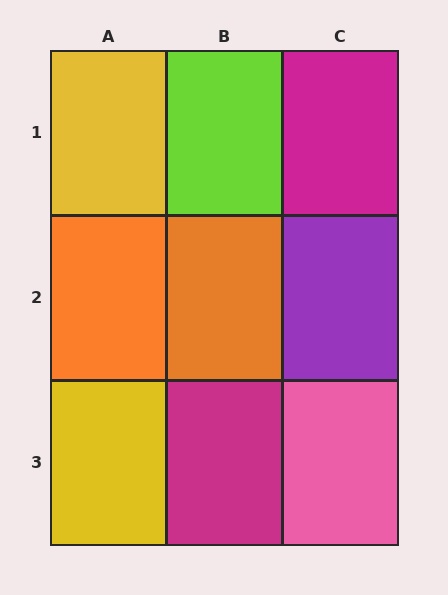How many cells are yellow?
2 cells are yellow.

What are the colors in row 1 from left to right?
Yellow, lime, magenta.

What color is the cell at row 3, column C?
Pink.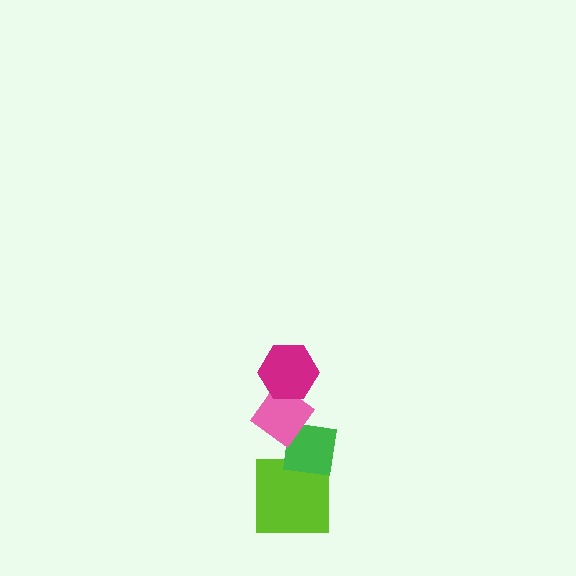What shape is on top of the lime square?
The green square is on top of the lime square.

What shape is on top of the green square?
The pink diamond is on top of the green square.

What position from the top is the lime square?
The lime square is 4th from the top.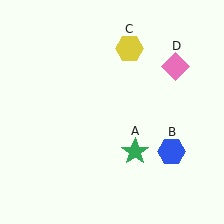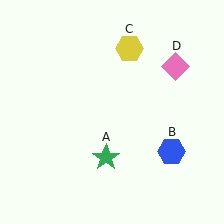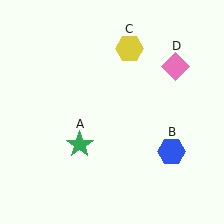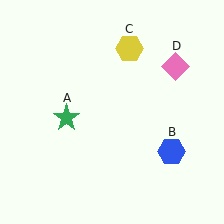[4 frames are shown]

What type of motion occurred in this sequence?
The green star (object A) rotated clockwise around the center of the scene.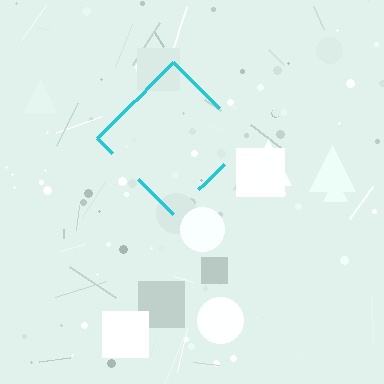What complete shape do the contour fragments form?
The contour fragments form a diamond.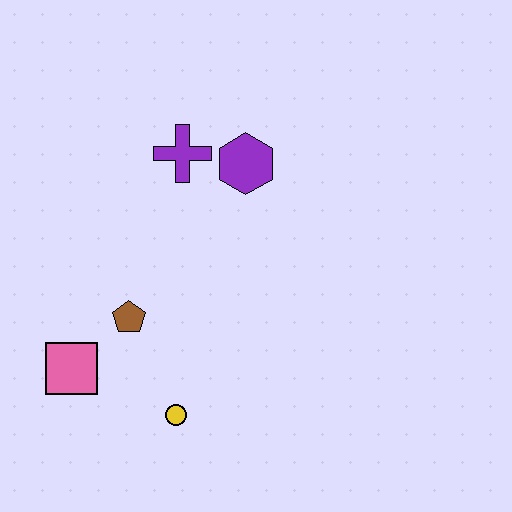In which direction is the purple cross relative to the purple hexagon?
The purple cross is to the left of the purple hexagon.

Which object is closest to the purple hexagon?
The purple cross is closest to the purple hexagon.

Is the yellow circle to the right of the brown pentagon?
Yes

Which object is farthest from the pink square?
The purple hexagon is farthest from the pink square.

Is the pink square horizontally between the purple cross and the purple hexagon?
No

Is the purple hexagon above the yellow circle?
Yes